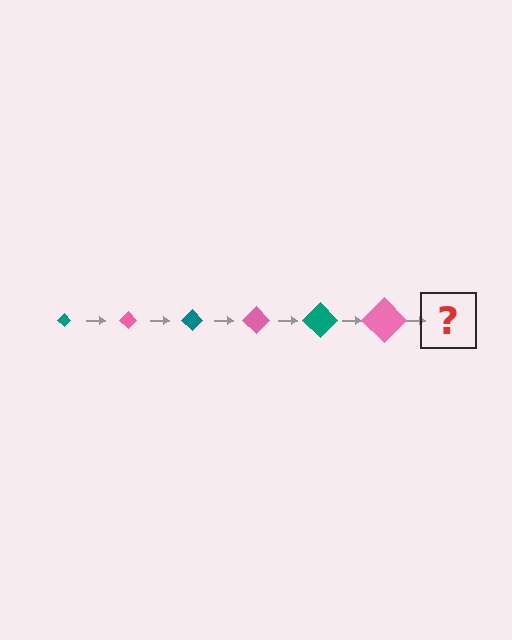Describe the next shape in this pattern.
It should be a teal diamond, larger than the previous one.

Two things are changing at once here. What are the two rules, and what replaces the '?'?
The two rules are that the diamond grows larger each step and the color cycles through teal and pink. The '?' should be a teal diamond, larger than the previous one.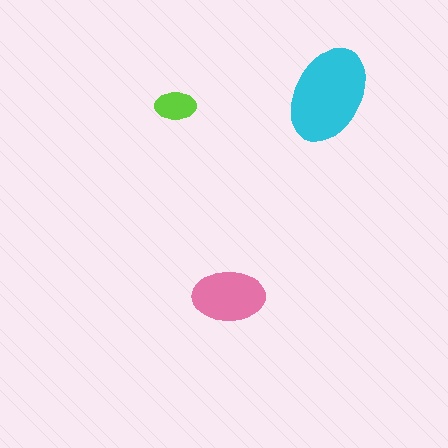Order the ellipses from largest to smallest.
the cyan one, the pink one, the lime one.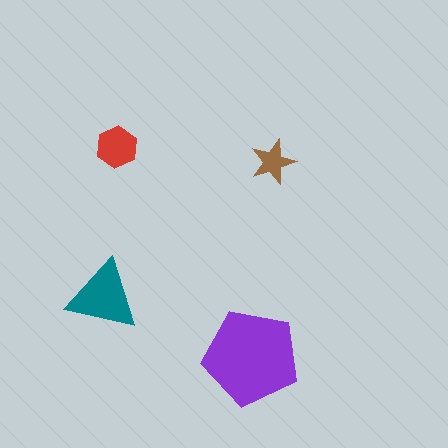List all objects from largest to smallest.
The purple pentagon, the teal triangle, the red hexagon, the brown star.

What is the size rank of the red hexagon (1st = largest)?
3rd.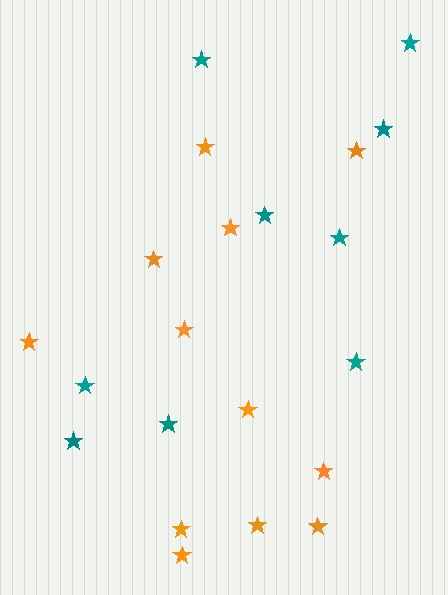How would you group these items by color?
There are 2 groups: one group of orange stars (12) and one group of teal stars (9).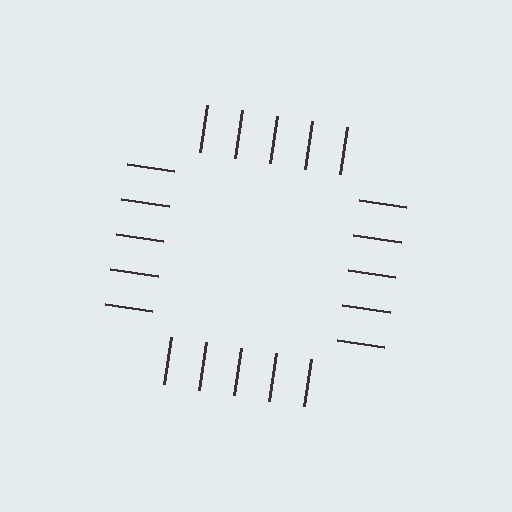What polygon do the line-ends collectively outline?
An illusory square — the line segments terminate on its edges but no continuous stroke is drawn.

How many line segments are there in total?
20 — 5 along each of the 4 edges.